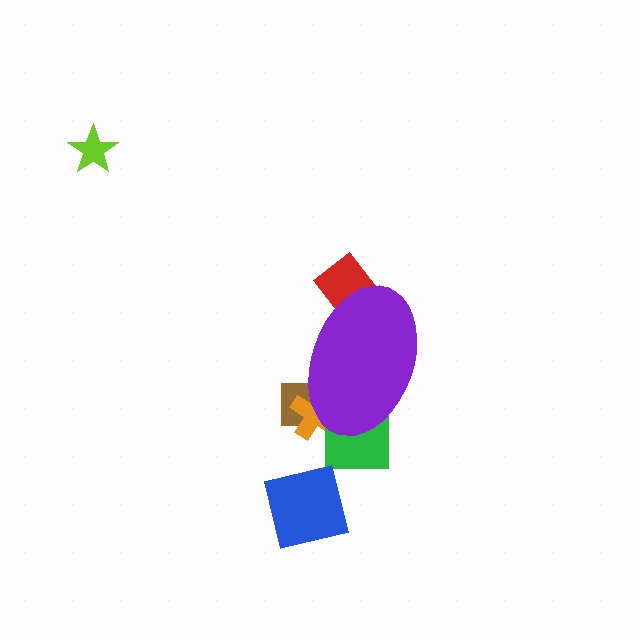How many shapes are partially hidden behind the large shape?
4 shapes are partially hidden.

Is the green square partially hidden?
Yes, the green square is partially hidden behind the purple ellipse.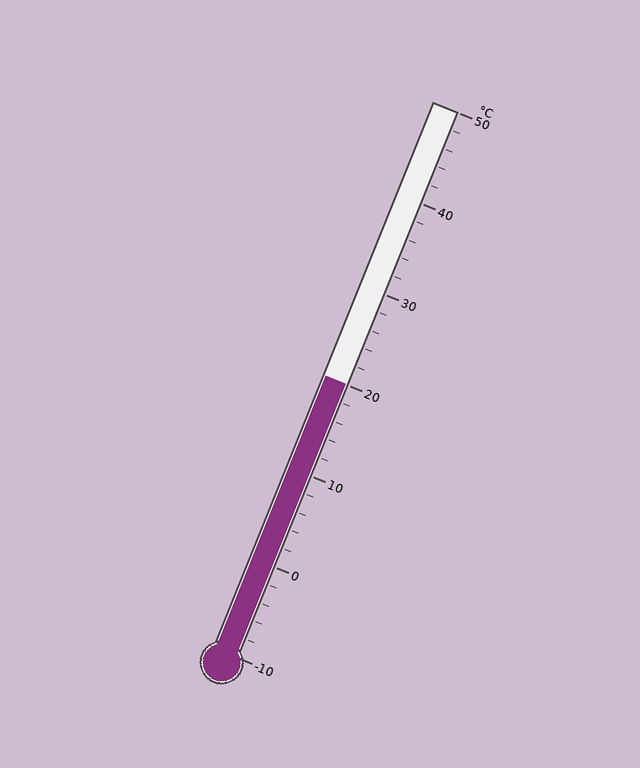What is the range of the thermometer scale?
The thermometer scale ranges from -10°C to 50°C.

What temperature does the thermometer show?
The thermometer shows approximately 20°C.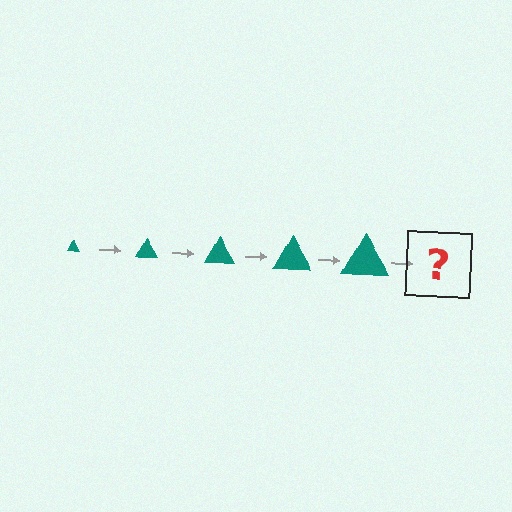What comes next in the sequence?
The next element should be a teal triangle, larger than the previous one.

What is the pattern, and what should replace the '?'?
The pattern is that the triangle gets progressively larger each step. The '?' should be a teal triangle, larger than the previous one.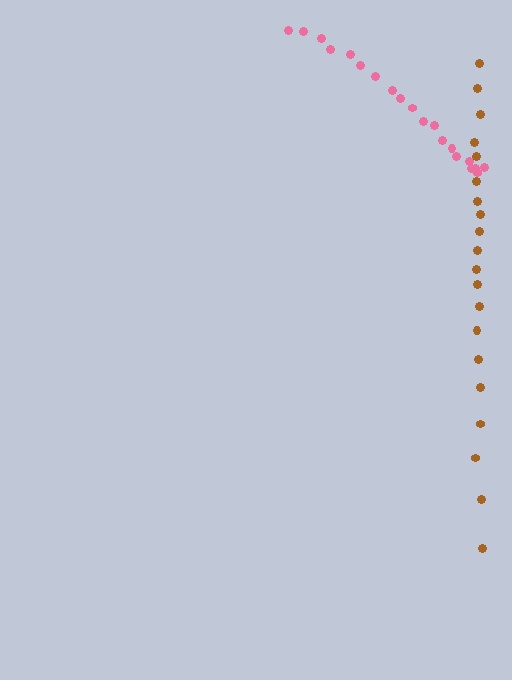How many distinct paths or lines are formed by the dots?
There are 2 distinct paths.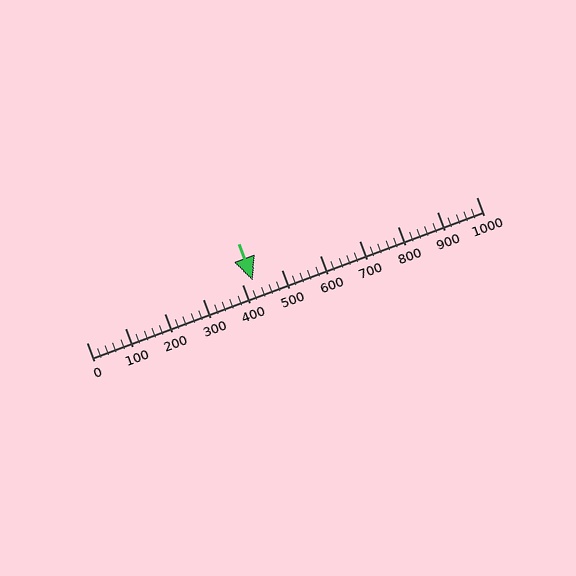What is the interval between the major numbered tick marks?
The major tick marks are spaced 100 units apart.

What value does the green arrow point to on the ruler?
The green arrow points to approximately 427.